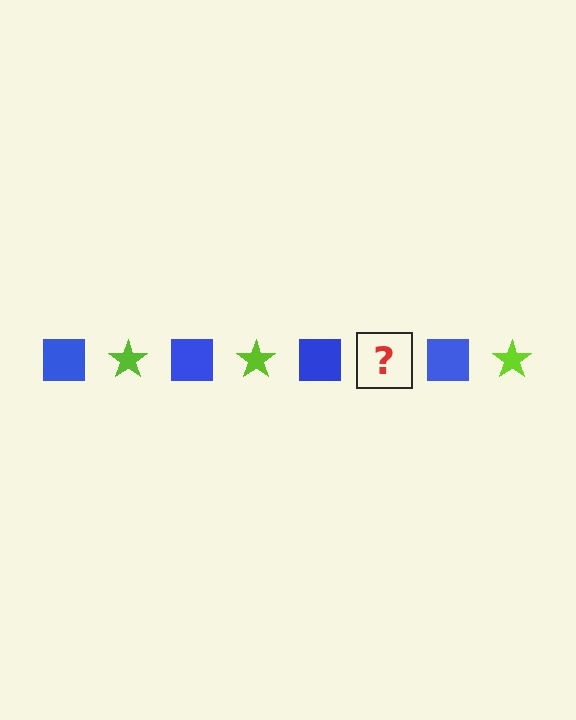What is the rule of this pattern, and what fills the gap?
The rule is that the pattern alternates between blue square and lime star. The gap should be filled with a lime star.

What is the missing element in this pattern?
The missing element is a lime star.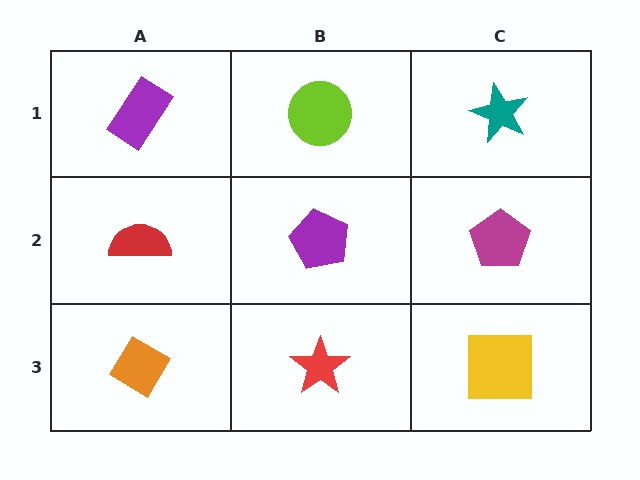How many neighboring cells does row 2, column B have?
4.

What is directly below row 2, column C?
A yellow square.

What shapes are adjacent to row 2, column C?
A teal star (row 1, column C), a yellow square (row 3, column C), a purple pentagon (row 2, column B).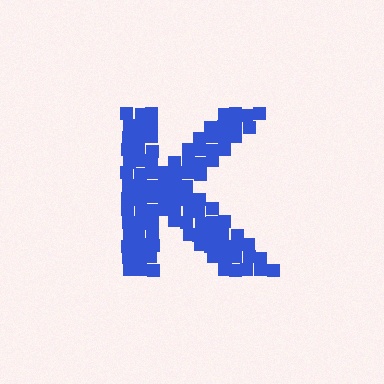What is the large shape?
The large shape is the letter K.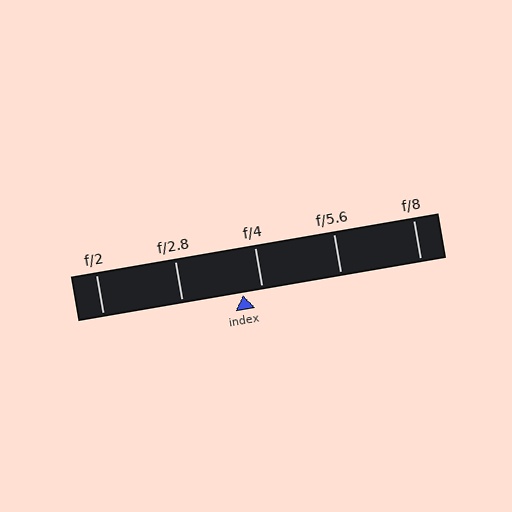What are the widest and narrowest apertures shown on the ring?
The widest aperture shown is f/2 and the narrowest is f/8.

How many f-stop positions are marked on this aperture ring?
There are 5 f-stop positions marked.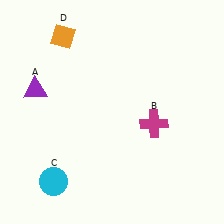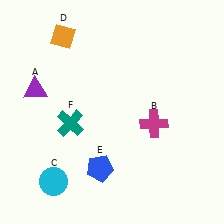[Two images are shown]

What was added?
A blue pentagon (E), a teal cross (F) were added in Image 2.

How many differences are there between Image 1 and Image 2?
There are 2 differences between the two images.